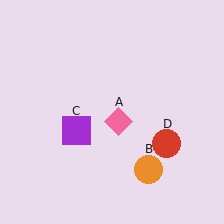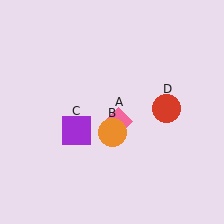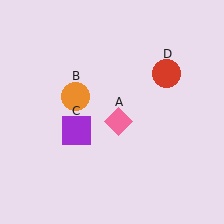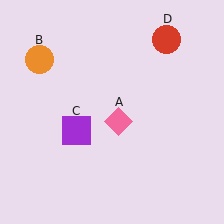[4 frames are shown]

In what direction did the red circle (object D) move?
The red circle (object D) moved up.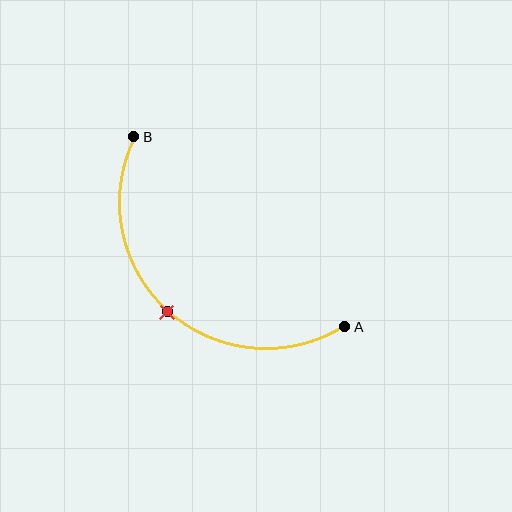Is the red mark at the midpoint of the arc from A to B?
Yes. The red mark lies on the arc at equal arc-length from both A and B — it is the arc midpoint.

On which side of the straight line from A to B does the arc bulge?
The arc bulges below and to the left of the straight line connecting A and B.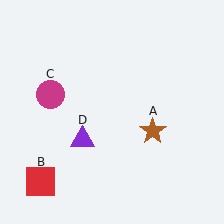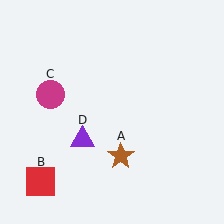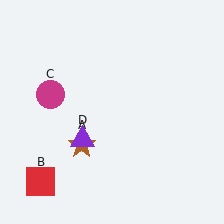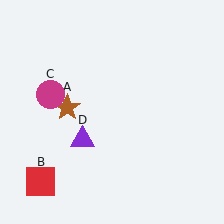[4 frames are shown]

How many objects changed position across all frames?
1 object changed position: brown star (object A).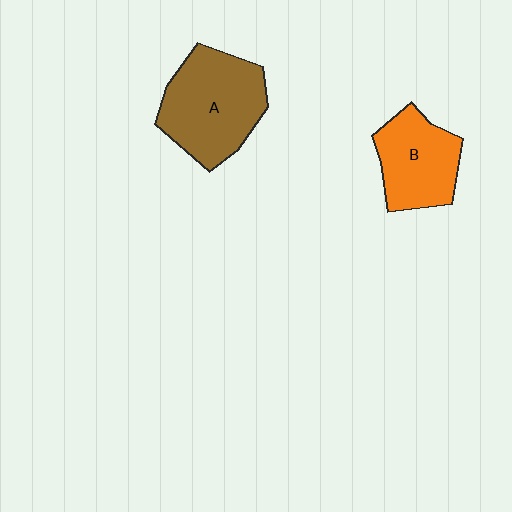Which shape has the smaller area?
Shape B (orange).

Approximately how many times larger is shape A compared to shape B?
Approximately 1.4 times.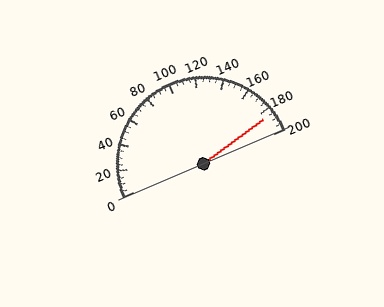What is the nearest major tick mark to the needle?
The nearest major tick mark is 180.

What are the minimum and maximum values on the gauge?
The gauge ranges from 0 to 200.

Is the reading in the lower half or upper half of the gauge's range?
The reading is in the upper half of the range (0 to 200).